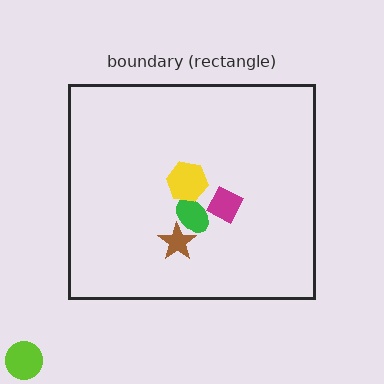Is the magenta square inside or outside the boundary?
Inside.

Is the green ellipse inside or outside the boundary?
Inside.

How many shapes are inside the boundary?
4 inside, 1 outside.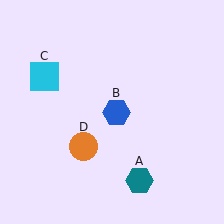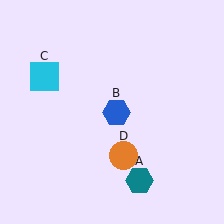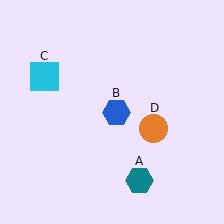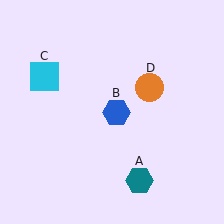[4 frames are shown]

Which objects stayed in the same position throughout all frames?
Teal hexagon (object A) and blue hexagon (object B) and cyan square (object C) remained stationary.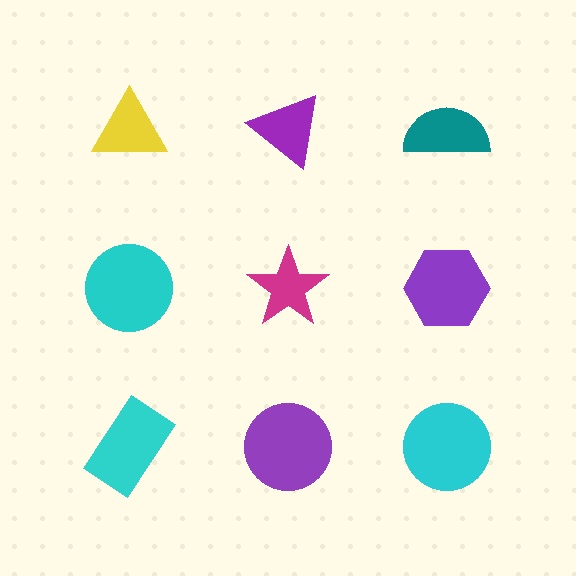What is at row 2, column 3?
A purple hexagon.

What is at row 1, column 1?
A yellow triangle.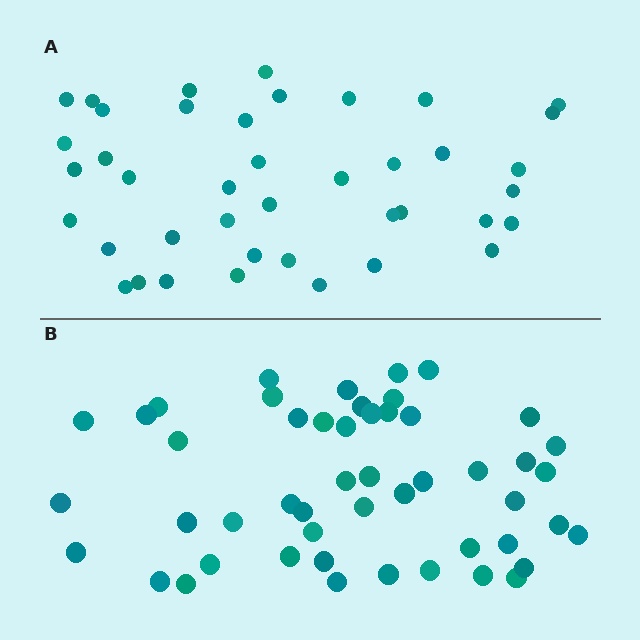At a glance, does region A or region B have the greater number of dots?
Region B (the bottom region) has more dots.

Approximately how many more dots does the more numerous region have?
Region B has roughly 8 or so more dots than region A.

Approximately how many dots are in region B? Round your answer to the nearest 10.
About 50 dots.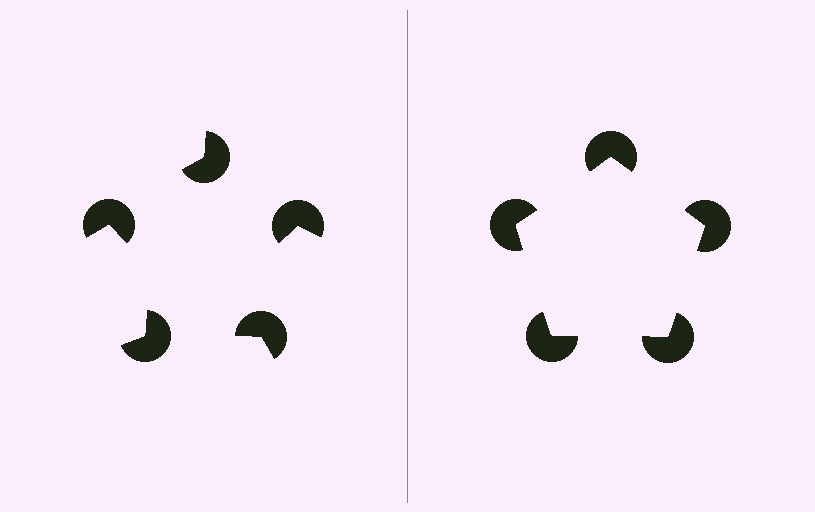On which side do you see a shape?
An illusory pentagon appears on the right side. On the left side the wedge cuts are rotated, so no coherent shape forms.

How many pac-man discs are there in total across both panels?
10 — 5 on each side.